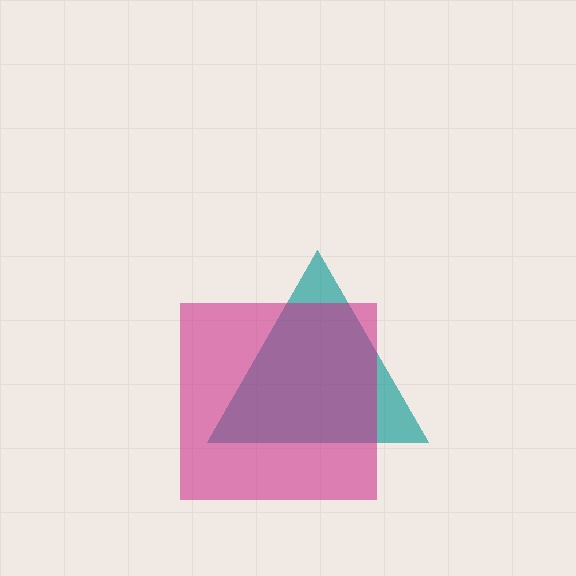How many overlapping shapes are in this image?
There are 2 overlapping shapes in the image.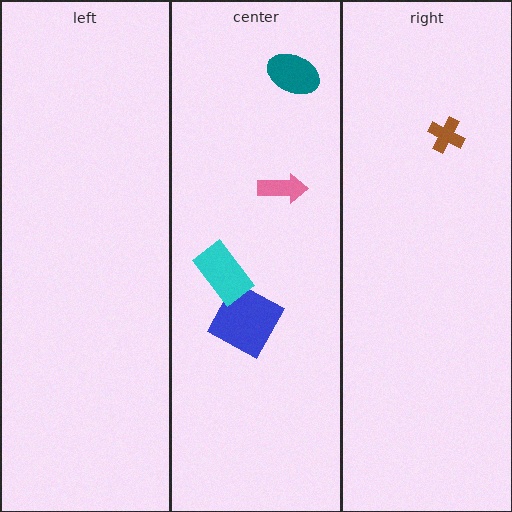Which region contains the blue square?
The center region.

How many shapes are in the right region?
1.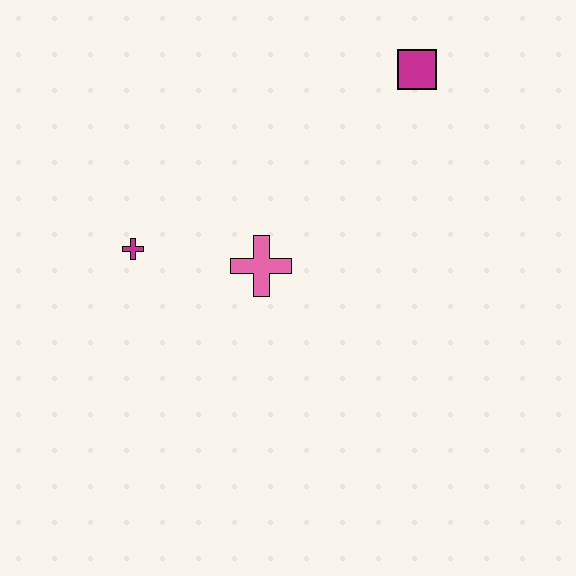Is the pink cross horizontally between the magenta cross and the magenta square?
Yes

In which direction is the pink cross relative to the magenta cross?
The pink cross is to the right of the magenta cross.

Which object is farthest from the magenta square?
The magenta cross is farthest from the magenta square.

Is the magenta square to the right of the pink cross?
Yes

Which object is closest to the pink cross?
The magenta cross is closest to the pink cross.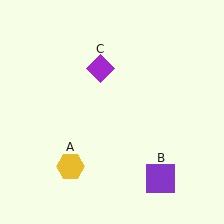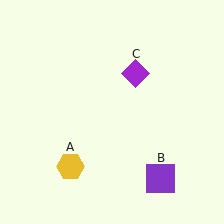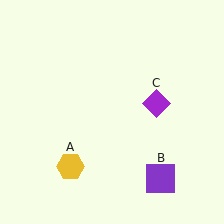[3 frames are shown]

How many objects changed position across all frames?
1 object changed position: purple diamond (object C).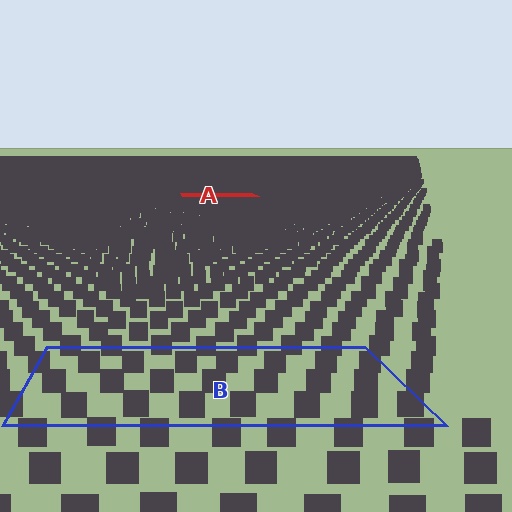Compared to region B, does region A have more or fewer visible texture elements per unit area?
Region A has more texture elements per unit area — they are packed more densely because it is farther away.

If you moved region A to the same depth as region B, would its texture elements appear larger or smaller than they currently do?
They would appear larger. At a closer depth, the same texture elements are projected at a bigger on-screen size.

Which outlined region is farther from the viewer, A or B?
Region A is farther from the viewer — the texture elements inside it appear smaller and more densely packed.